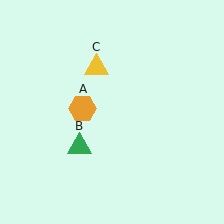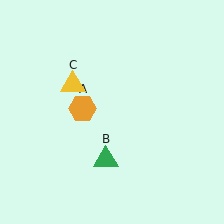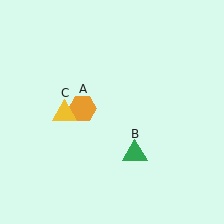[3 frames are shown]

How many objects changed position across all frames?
2 objects changed position: green triangle (object B), yellow triangle (object C).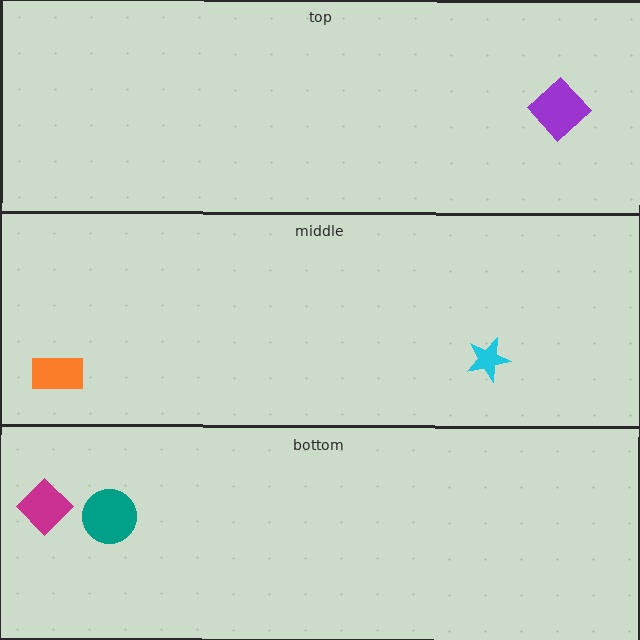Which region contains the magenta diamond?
The bottom region.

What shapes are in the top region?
The purple diamond.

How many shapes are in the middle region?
2.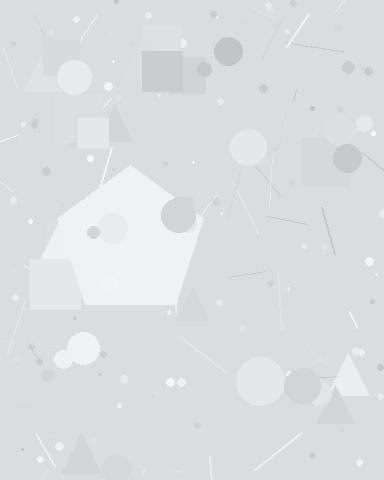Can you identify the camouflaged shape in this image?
The camouflaged shape is a pentagon.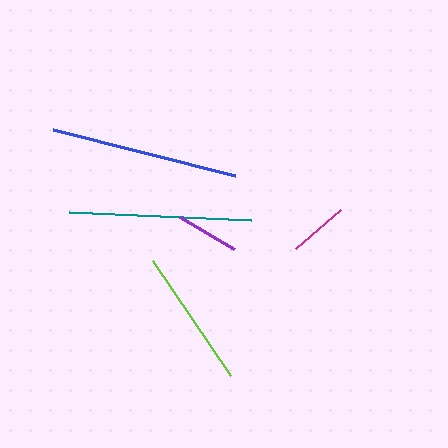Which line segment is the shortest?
The magenta line is the shortest at approximately 60 pixels.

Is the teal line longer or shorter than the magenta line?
The teal line is longer than the magenta line.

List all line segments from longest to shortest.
From longest to shortest: blue, teal, lime, purple, magenta.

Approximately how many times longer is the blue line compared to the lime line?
The blue line is approximately 1.3 times the length of the lime line.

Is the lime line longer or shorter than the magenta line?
The lime line is longer than the magenta line.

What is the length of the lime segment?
The lime segment is approximately 139 pixels long.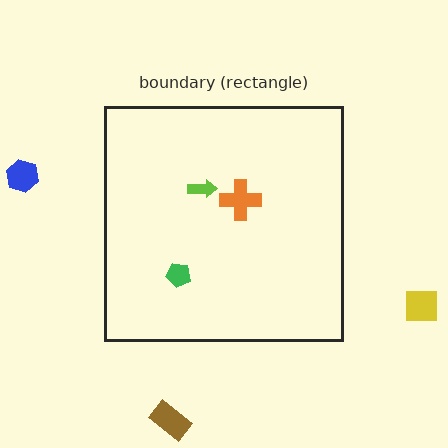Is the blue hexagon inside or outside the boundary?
Outside.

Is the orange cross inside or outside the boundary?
Inside.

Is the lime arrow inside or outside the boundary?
Inside.